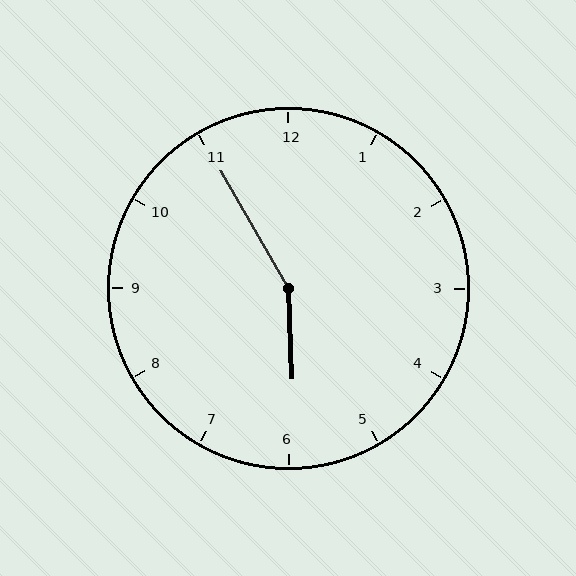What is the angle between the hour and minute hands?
Approximately 152 degrees.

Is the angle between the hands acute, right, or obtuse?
It is obtuse.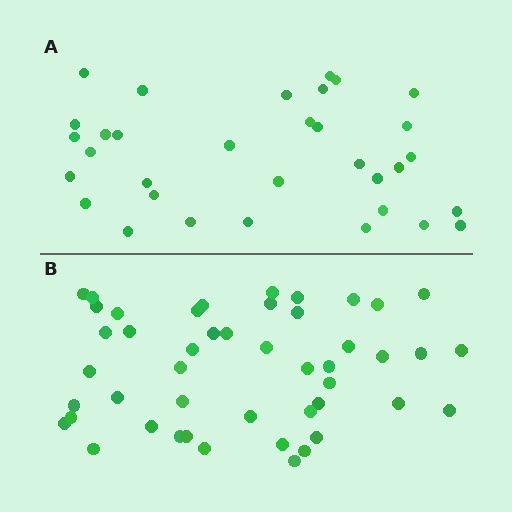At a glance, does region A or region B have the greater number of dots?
Region B (the bottom region) has more dots.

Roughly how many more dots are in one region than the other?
Region B has approximately 15 more dots than region A.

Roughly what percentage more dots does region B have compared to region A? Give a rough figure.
About 40% more.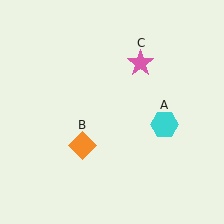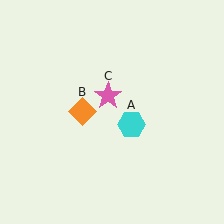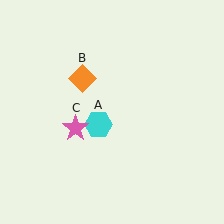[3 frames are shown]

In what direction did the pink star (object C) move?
The pink star (object C) moved down and to the left.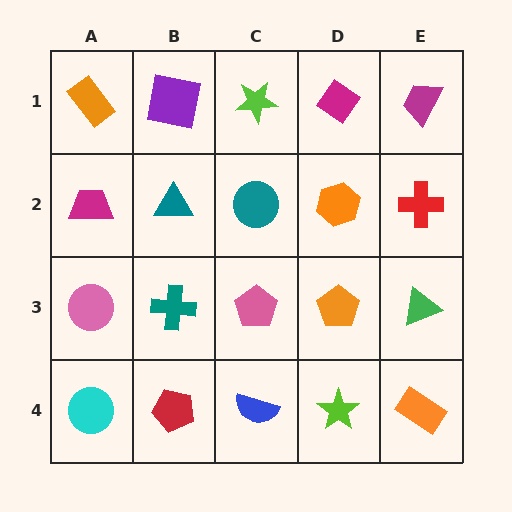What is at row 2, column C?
A teal circle.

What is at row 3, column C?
A pink pentagon.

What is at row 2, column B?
A teal triangle.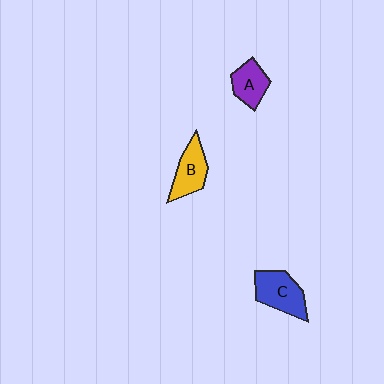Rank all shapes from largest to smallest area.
From largest to smallest: C (blue), B (yellow), A (purple).